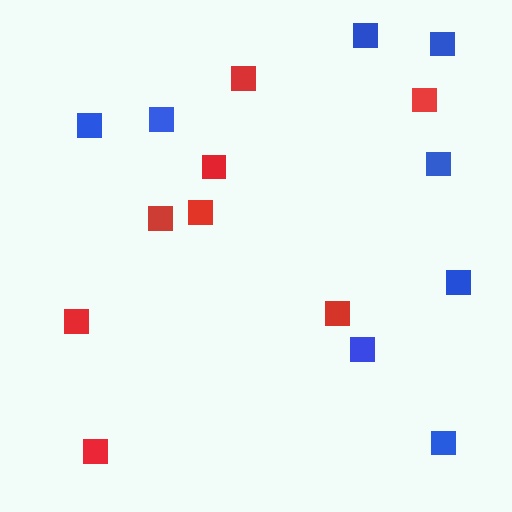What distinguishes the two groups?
There are 2 groups: one group of red squares (8) and one group of blue squares (8).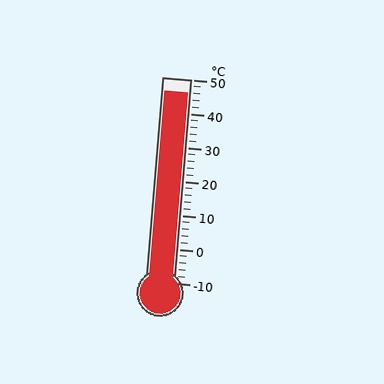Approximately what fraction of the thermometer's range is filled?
The thermometer is filled to approximately 95% of its range.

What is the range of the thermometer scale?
The thermometer scale ranges from -10°C to 50°C.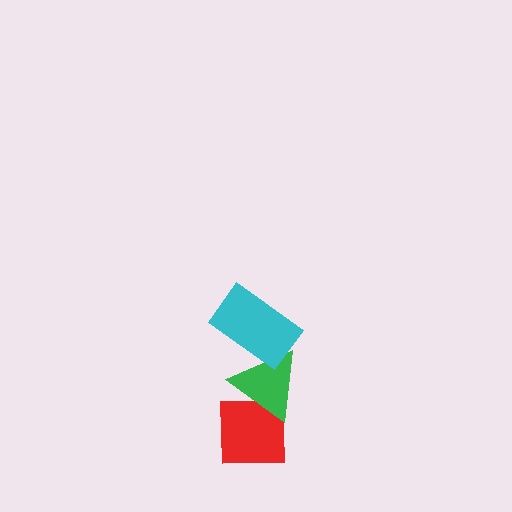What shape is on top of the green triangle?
The cyan rectangle is on top of the green triangle.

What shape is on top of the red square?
The green triangle is on top of the red square.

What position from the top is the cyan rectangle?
The cyan rectangle is 1st from the top.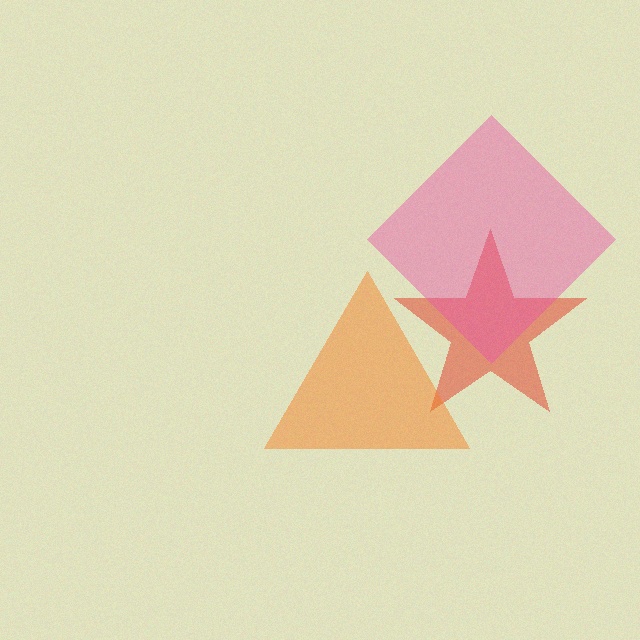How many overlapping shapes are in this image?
There are 3 overlapping shapes in the image.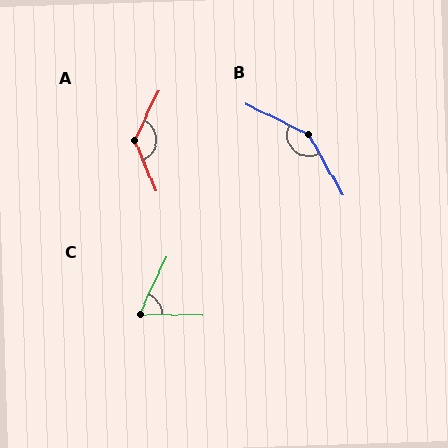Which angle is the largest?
B, at approximately 146 degrees.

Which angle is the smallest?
C, at approximately 65 degrees.